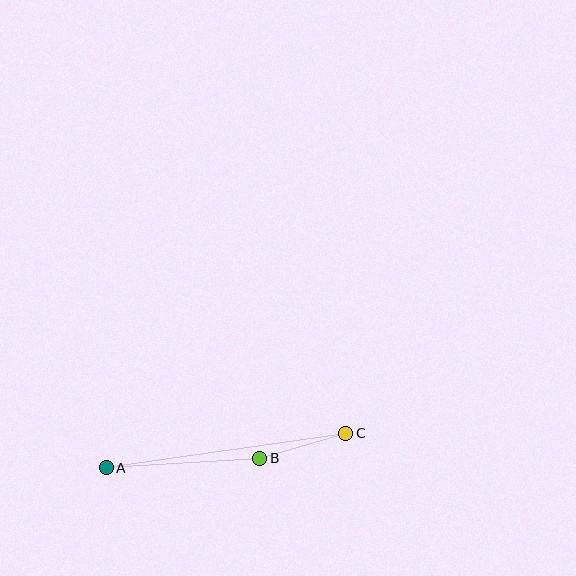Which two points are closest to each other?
Points B and C are closest to each other.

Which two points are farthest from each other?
Points A and C are farthest from each other.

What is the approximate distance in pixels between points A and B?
The distance between A and B is approximately 154 pixels.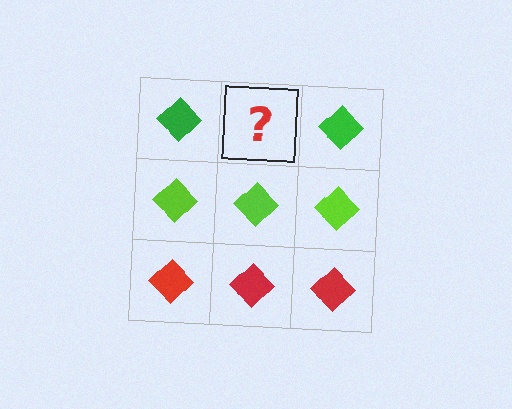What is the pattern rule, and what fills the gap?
The rule is that each row has a consistent color. The gap should be filled with a green diamond.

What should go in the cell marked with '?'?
The missing cell should contain a green diamond.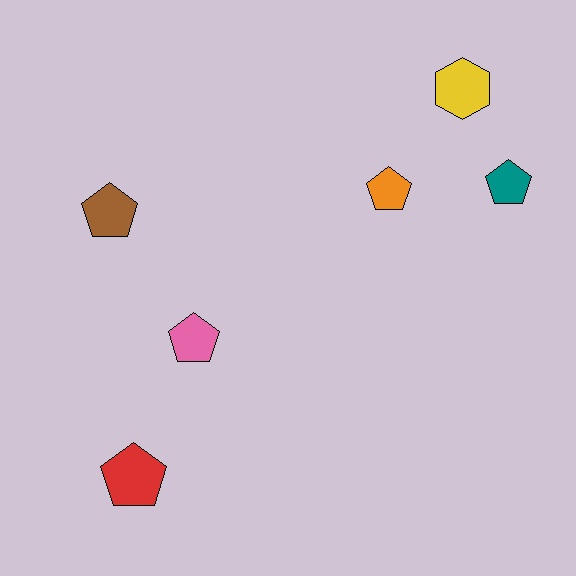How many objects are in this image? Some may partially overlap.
There are 6 objects.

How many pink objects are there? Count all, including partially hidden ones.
There is 1 pink object.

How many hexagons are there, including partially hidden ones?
There is 1 hexagon.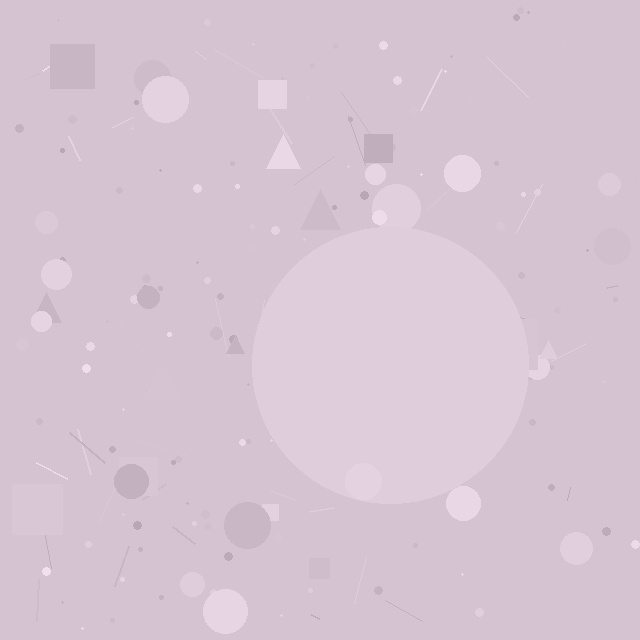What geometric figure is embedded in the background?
A circle is embedded in the background.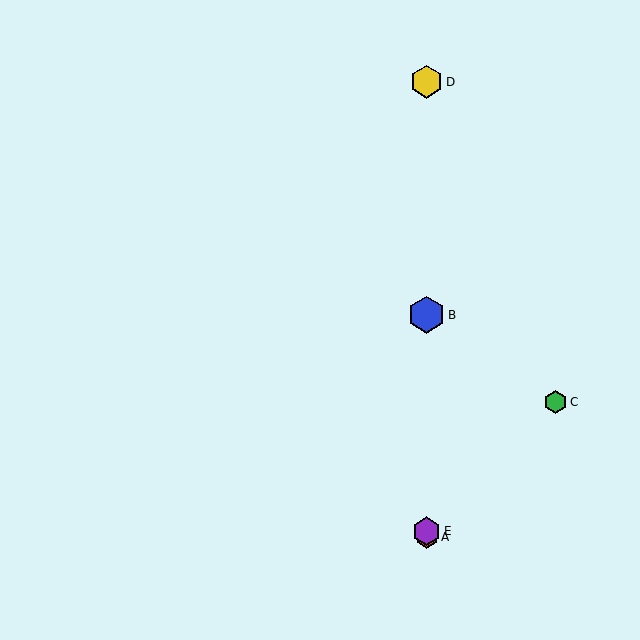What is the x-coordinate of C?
Object C is at x≈556.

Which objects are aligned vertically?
Objects A, B, D, E are aligned vertically.